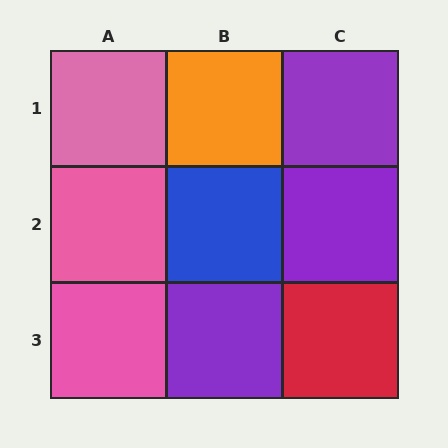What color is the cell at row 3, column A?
Pink.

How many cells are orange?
1 cell is orange.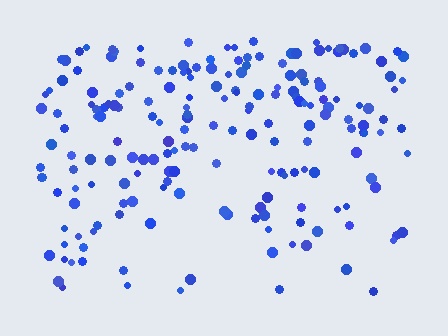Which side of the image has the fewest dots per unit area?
The bottom.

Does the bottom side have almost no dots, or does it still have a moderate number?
Still a moderate number, just noticeably fewer than the top.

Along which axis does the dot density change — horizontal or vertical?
Vertical.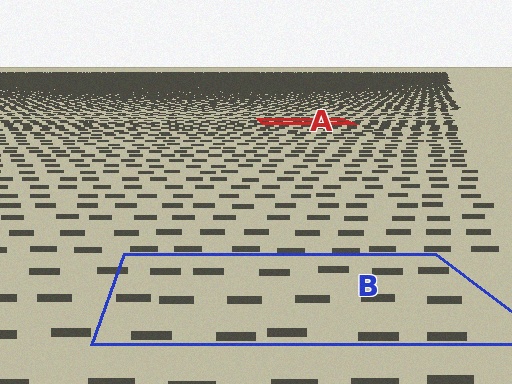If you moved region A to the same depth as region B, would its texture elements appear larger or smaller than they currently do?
They would appear larger. At a closer depth, the same texture elements are projected at a bigger on-screen size.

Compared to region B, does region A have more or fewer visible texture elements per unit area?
Region A has more texture elements per unit area — they are packed more densely because it is farther away.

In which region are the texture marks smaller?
The texture marks are smaller in region A, because it is farther away.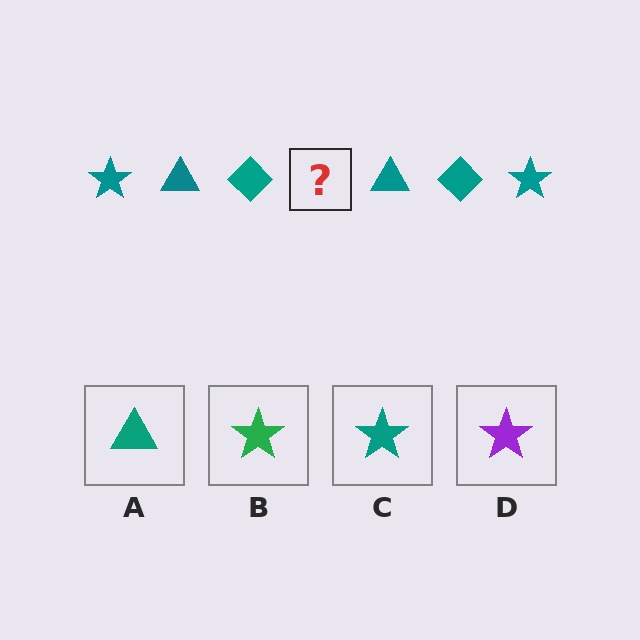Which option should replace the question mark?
Option C.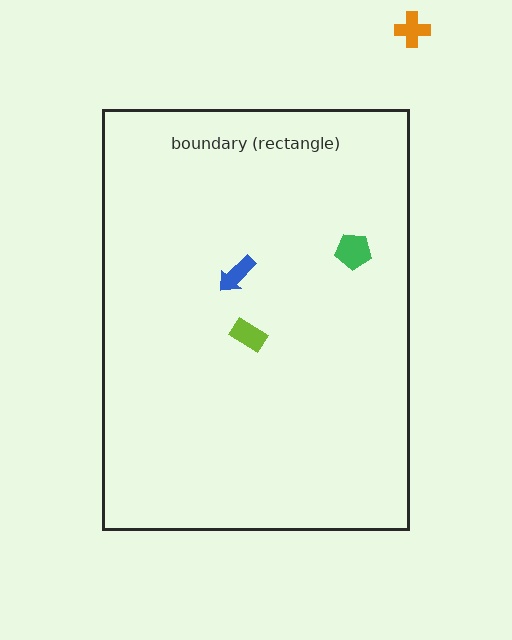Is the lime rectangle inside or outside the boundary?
Inside.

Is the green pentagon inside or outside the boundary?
Inside.